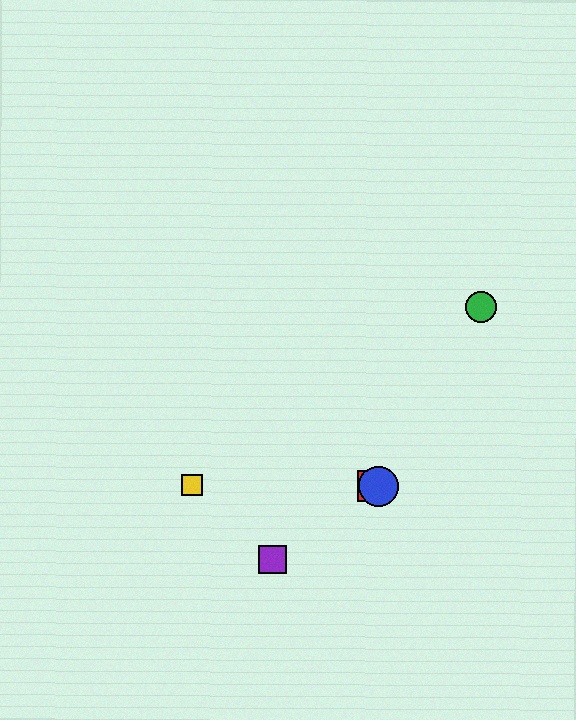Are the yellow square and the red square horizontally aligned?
Yes, both are at y≈485.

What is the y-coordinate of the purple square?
The purple square is at y≈559.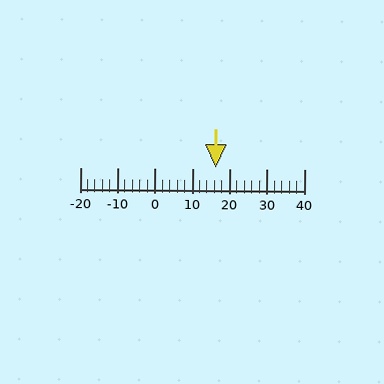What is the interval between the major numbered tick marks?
The major tick marks are spaced 10 units apart.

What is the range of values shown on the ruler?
The ruler shows values from -20 to 40.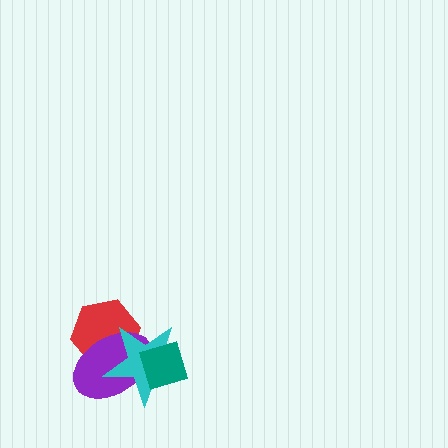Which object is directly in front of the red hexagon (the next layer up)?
The purple ellipse is directly in front of the red hexagon.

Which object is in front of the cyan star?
The teal diamond is in front of the cyan star.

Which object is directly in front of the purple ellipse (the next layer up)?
The cyan star is directly in front of the purple ellipse.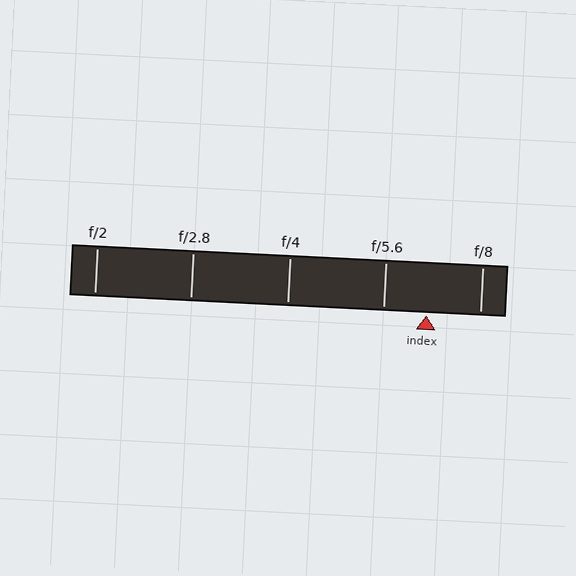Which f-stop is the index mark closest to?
The index mark is closest to f/5.6.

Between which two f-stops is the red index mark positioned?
The index mark is between f/5.6 and f/8.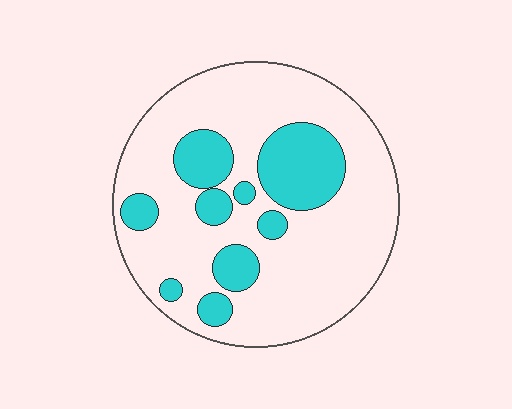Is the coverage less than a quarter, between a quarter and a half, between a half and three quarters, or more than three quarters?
Less than a quarter.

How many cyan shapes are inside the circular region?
9.